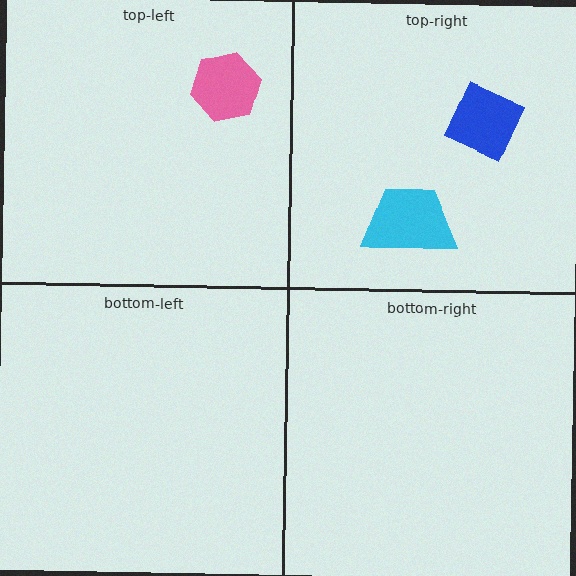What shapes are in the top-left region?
The pink hexagon.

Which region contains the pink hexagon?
The top-left region.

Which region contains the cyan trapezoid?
The top-right region.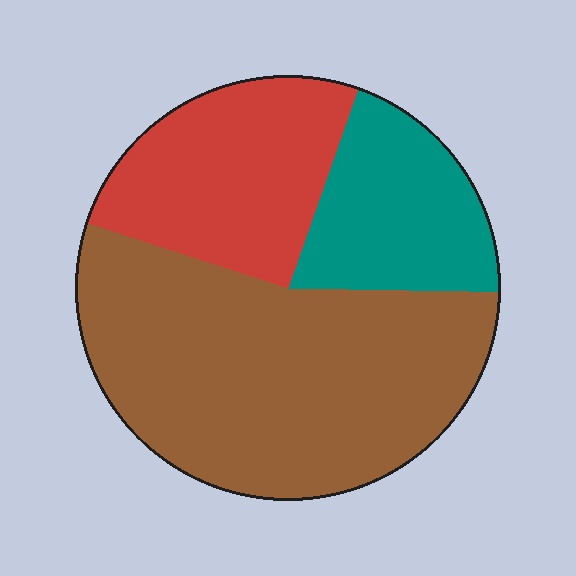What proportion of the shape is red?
Red takes up about one quarter (1/4) of the shape.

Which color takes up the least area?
Teal, at roughly 20%.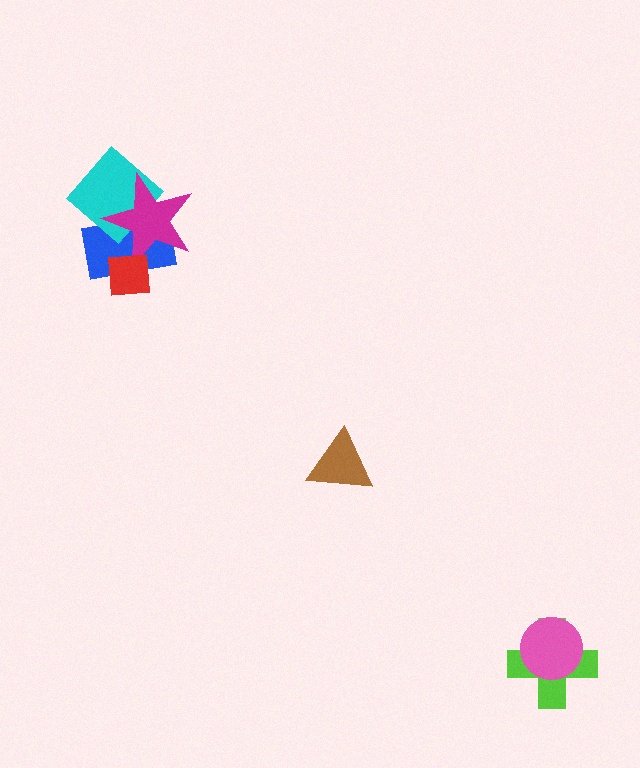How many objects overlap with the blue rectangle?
3 objects overlap with the blue rectangle.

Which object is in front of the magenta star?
The red square is in front of the magenta star.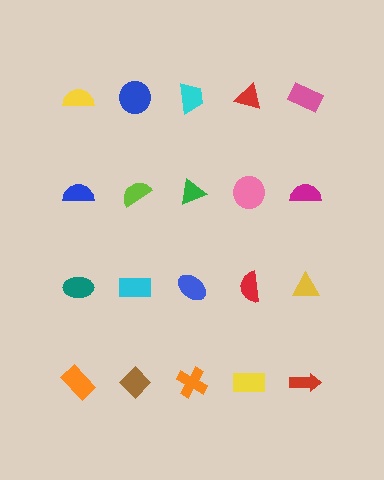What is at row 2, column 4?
A pink circle.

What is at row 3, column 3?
A blue ellipse.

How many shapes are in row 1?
5 shapes.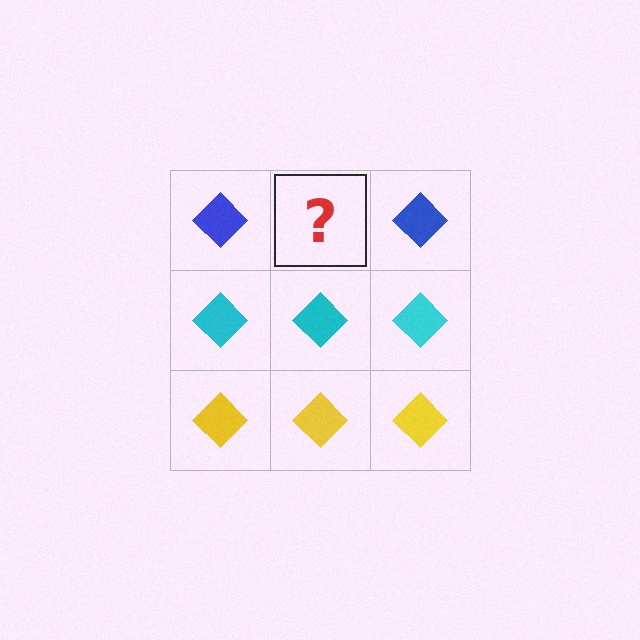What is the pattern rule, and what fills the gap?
The rule is that each row has a consistent color. The gap should be filled with a blue diamond.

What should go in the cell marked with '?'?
The missing cell should contain a blue diamond.